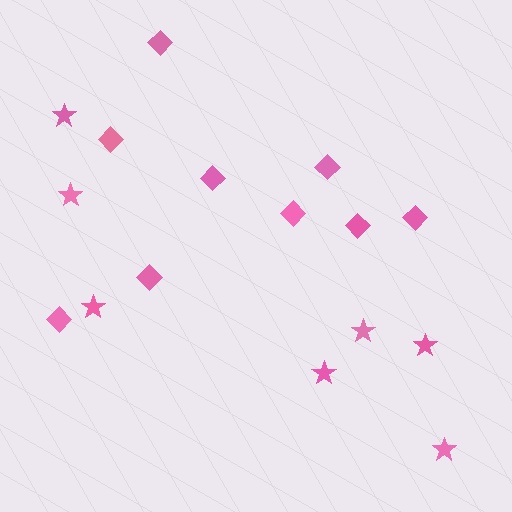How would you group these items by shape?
There are 2 groups: one group of diamonds (9) and one group of stars (7).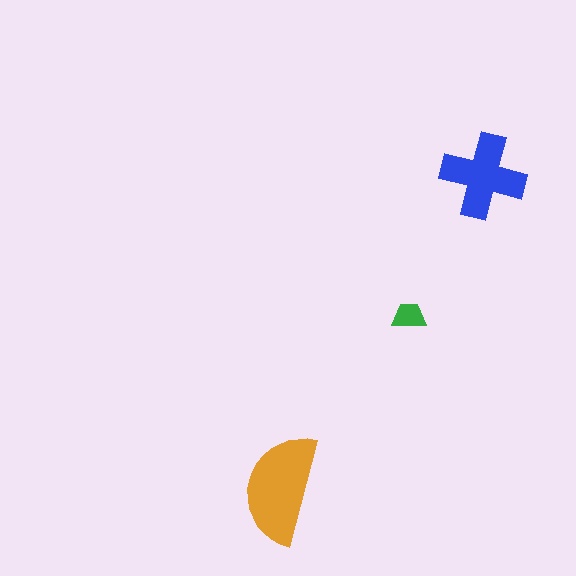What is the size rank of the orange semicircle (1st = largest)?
1st.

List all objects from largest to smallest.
The orange semicircle, the blue cross, the green trapezoid.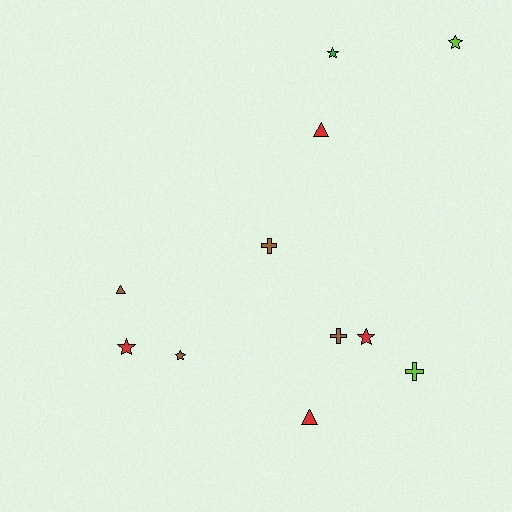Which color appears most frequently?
Brown, with 4 objects.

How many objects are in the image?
There are 11 objects.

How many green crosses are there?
There are no green crosses.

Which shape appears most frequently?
Star, with 5 objects.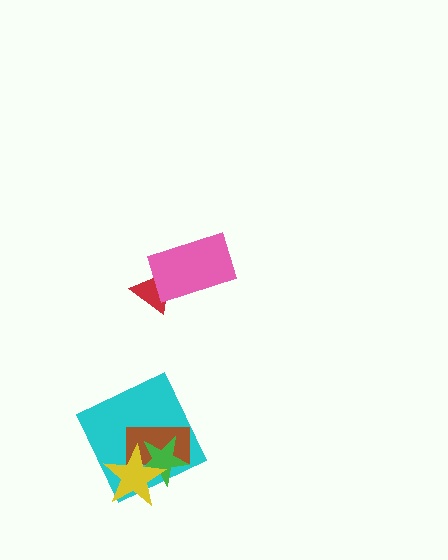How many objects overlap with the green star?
3 objects overlap with the green star.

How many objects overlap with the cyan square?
3 objects overlap with the cyan square.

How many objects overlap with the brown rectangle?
3 objects overlap with the brown rectangle.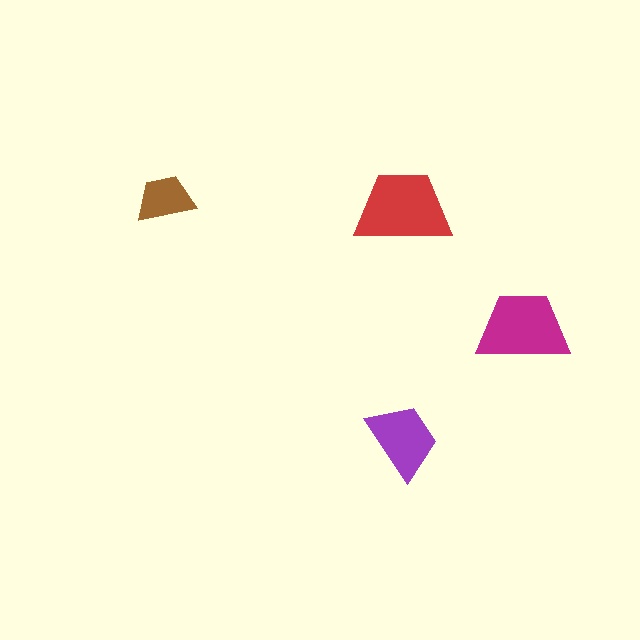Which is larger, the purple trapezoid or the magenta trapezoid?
The magenta one.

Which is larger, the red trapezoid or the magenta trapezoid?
The red one.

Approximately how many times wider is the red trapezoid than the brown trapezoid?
About 1.5 times wider.